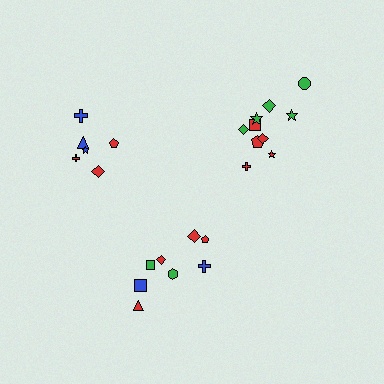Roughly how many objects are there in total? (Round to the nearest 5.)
Roughly 25 objects in total.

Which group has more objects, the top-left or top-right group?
The top-right group.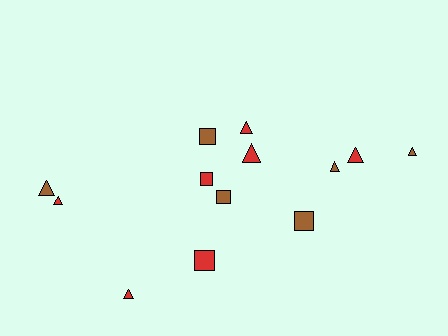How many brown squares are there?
There are 3 brown squares.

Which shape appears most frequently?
Triangle, with 8 objects.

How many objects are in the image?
There are 13 objects.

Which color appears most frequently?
Red, with 7 objects.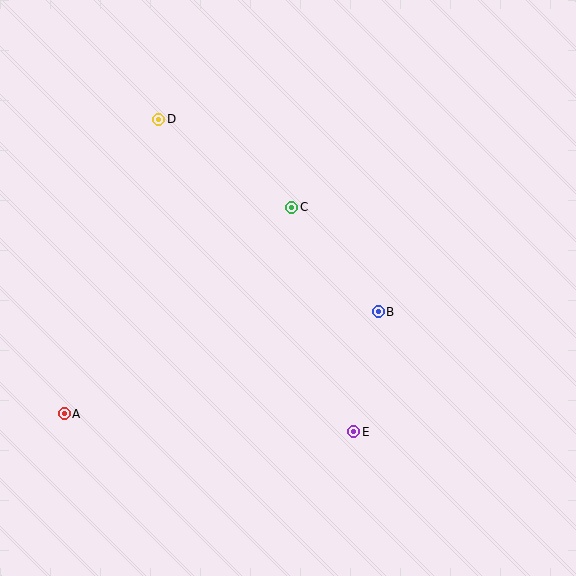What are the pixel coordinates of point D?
Point D is at (159, 119).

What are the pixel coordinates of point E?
Point E is at (354, 432).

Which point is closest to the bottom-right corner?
Point E is closest to the bottom-right corner.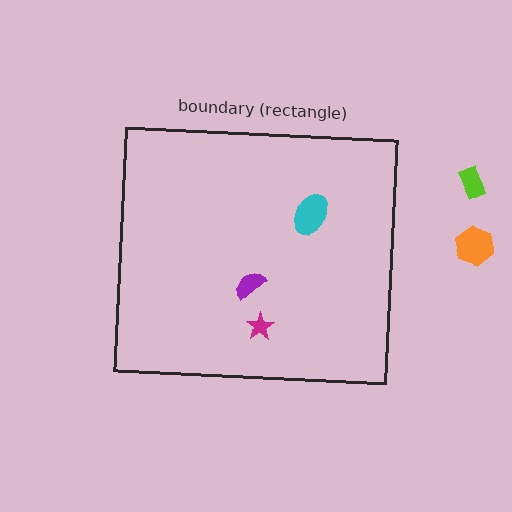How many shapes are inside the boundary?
3 inside, 2 outside.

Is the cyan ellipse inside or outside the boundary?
Inside.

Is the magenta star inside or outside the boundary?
Inside.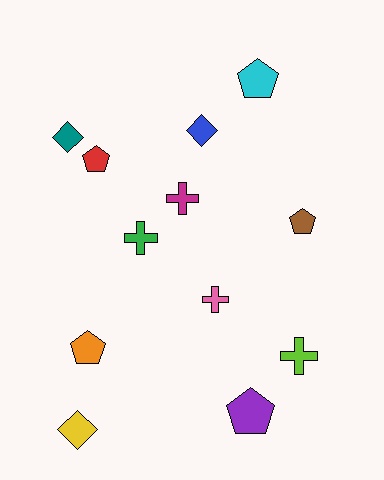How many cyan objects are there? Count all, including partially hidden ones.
There is 1 cyan object.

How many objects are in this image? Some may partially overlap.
There are 12 objects.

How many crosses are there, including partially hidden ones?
There are 4 crosses.